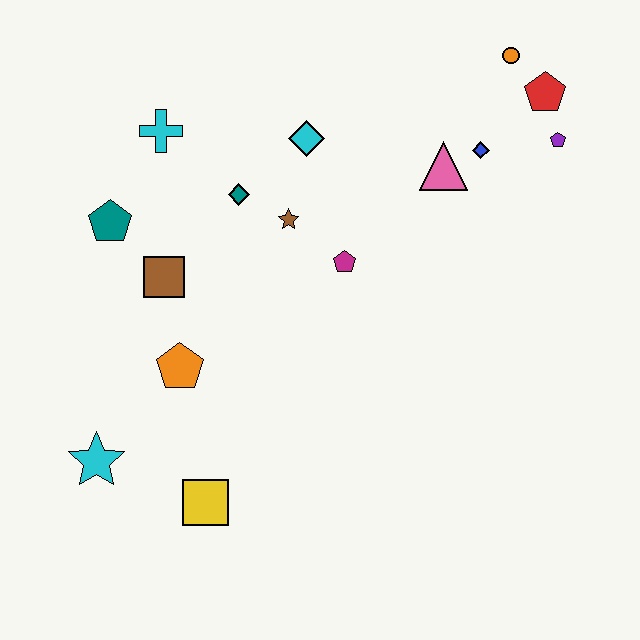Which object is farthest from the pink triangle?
The cyan star is farthest from the pink triangle.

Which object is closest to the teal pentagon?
The brown square is closest to the teal pentagon.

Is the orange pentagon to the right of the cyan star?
Yes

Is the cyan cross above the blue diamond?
Yes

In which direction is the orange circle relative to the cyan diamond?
The orange circle is to the right of the cyan diamond.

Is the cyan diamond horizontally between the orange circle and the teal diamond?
Yes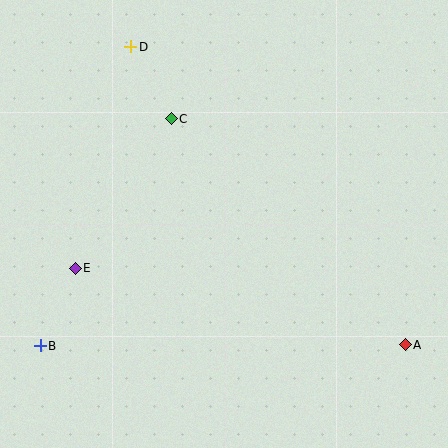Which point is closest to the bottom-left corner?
Point B is closest to the bottom-left corner.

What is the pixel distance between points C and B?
The distance between C and B is 262 pixels.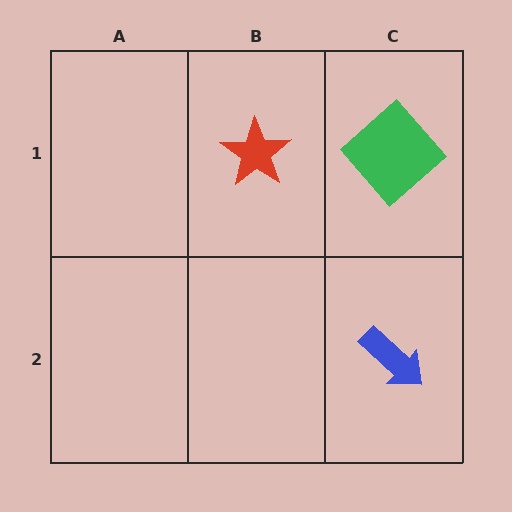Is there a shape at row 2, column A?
No, that cell is empty.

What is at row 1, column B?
A red star.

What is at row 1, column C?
A green diamond.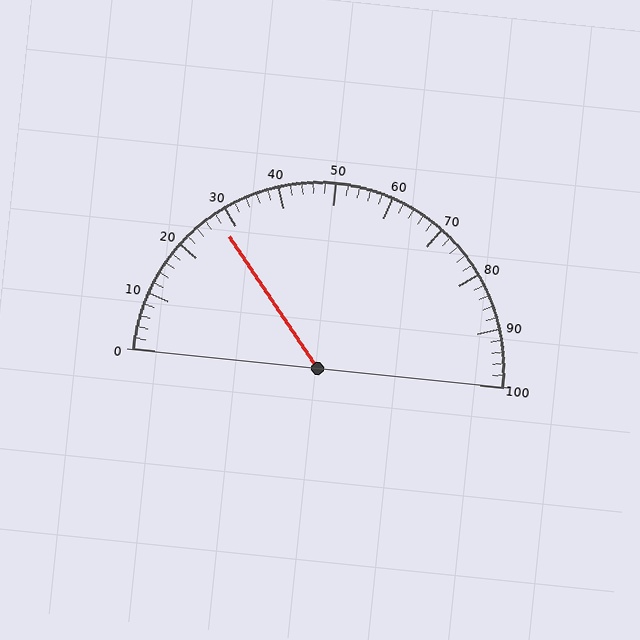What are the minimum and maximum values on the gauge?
The gauge ranges from 0 to 100.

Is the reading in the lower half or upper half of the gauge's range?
The reading is in the lower half of the range (0 to 100).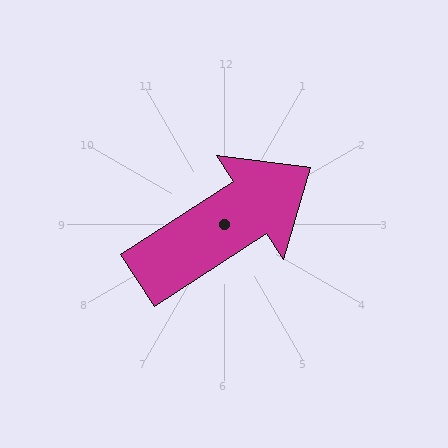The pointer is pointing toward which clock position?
Roughly 2 o'clock.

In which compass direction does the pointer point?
Northeast.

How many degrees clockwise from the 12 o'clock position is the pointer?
Approximately 57 degrees.